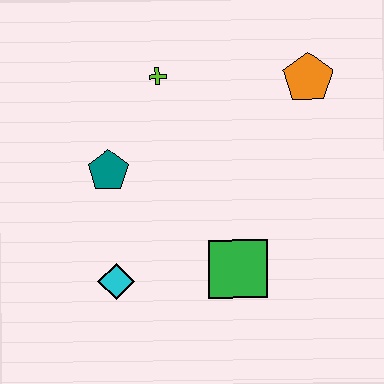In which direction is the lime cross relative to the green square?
The lime cross is above the green square.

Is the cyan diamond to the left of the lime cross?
Yes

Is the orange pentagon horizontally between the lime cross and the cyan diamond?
No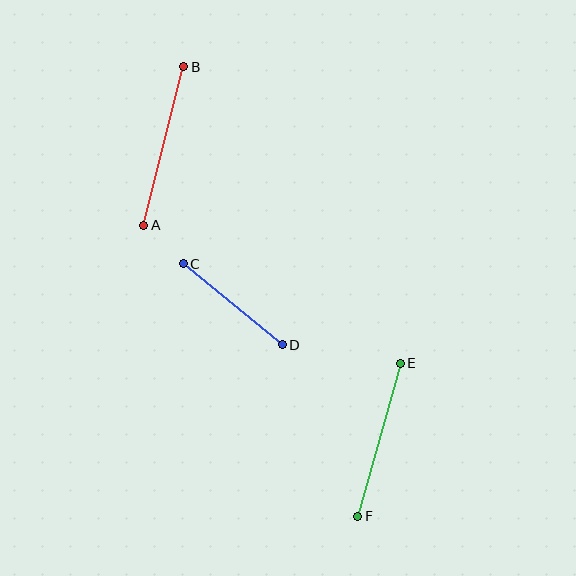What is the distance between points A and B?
The distance is approximately 164 pixels.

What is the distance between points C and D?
The distance is approximately 128 pixels.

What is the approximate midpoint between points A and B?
The midpoint is at approximately (164, 146) pixels.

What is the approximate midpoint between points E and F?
The midpoint is at approximately (379, 440) pixels.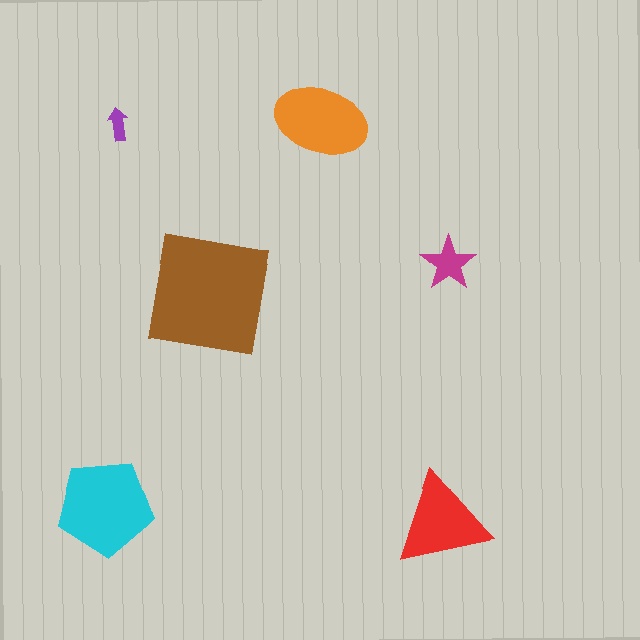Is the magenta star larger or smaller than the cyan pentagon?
Smaller.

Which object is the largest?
The brown square.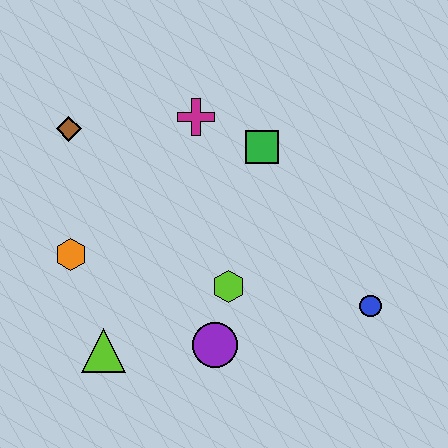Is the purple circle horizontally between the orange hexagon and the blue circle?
Yes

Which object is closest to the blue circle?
The lime hexagon is closest to the blue circle.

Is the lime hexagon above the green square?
No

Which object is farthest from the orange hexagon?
The blue circle is farthest from the orange hexagon.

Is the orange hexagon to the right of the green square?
No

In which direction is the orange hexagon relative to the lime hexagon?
The orange hexagon is to the left of the lime hexagon.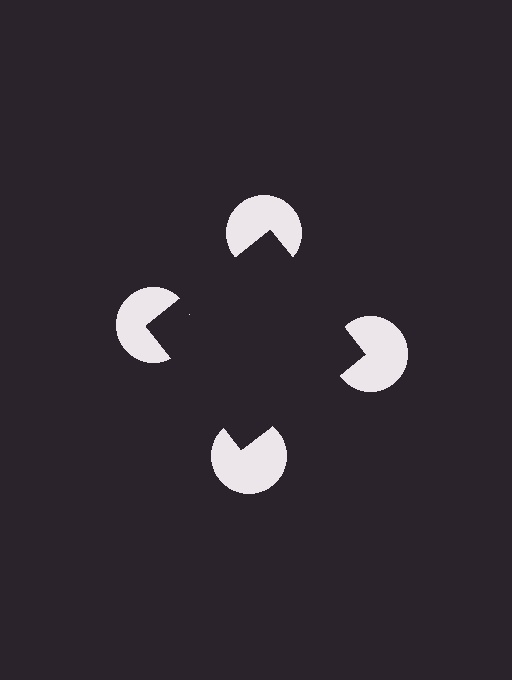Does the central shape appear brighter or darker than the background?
It typically appears slightly darker than the background, even though no actual brightness change is drawn.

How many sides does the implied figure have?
4 sides.